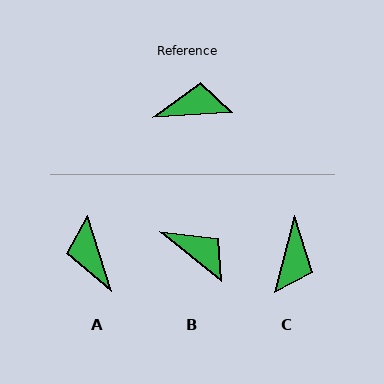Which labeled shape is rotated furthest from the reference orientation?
C, about 108 degrees away.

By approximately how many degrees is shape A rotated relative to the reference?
Approximately 104 degrees counter-clockwise.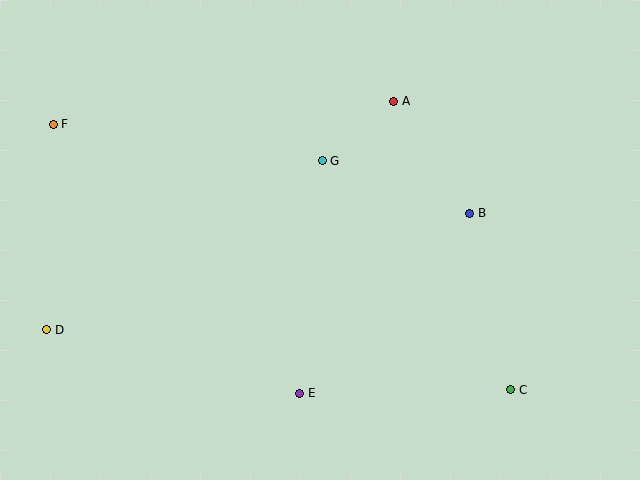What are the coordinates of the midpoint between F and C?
The midpoint between F and C is at (282, 257).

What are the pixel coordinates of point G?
Point G is at (322, 161).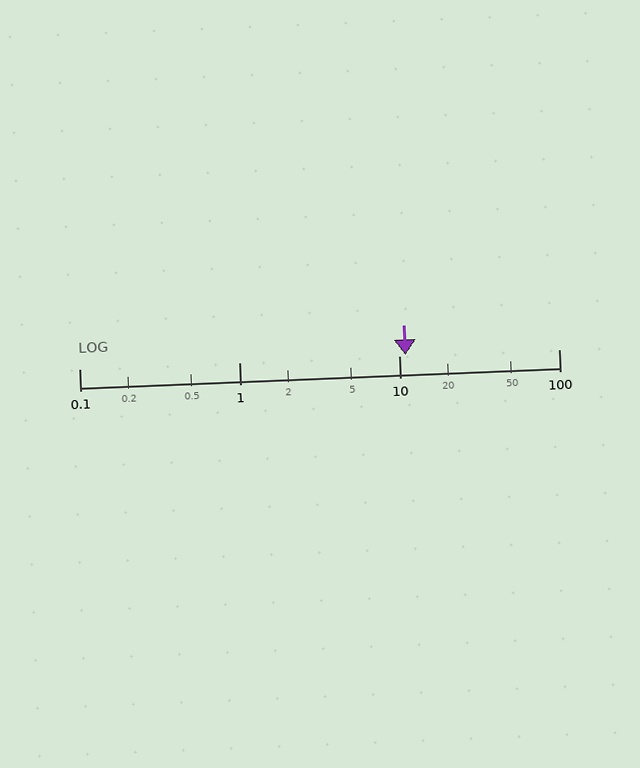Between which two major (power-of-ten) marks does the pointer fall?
The pointer is between 10 and 100.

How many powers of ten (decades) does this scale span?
The scale spans 3 decades, from 0.1 to 100.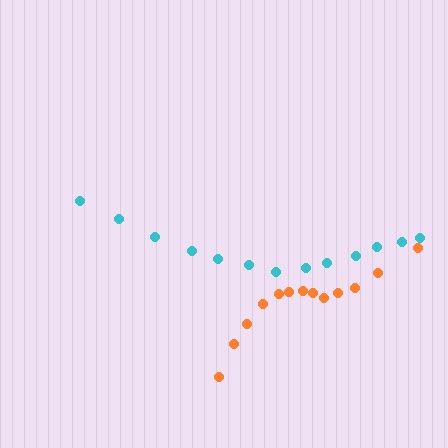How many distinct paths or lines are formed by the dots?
There are 2 distinct paths.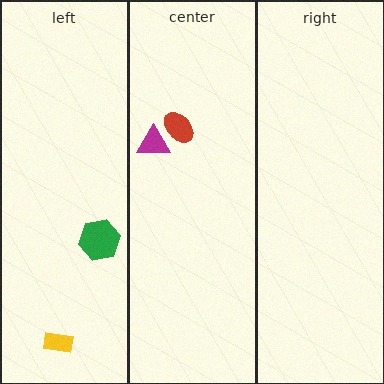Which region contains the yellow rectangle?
The left region.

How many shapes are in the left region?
2.